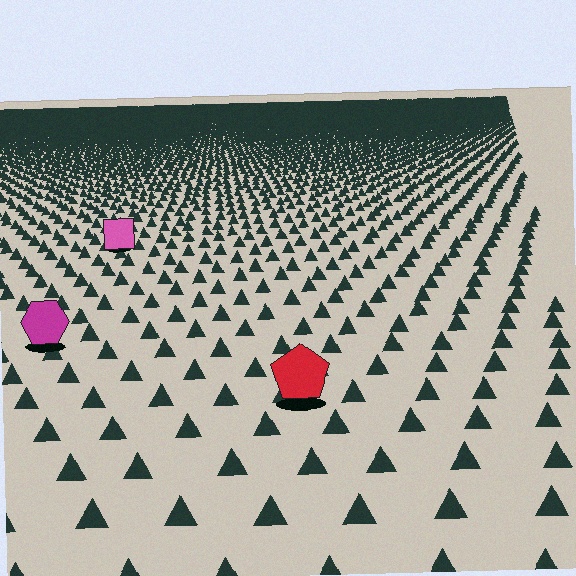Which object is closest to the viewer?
The red pentagon is closest. The texture marks near it are larger and more spread out.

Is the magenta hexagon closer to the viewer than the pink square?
Yes. The magenta hexagon is closer — you can tell from the texture gradient: the ground texture is coarser near it.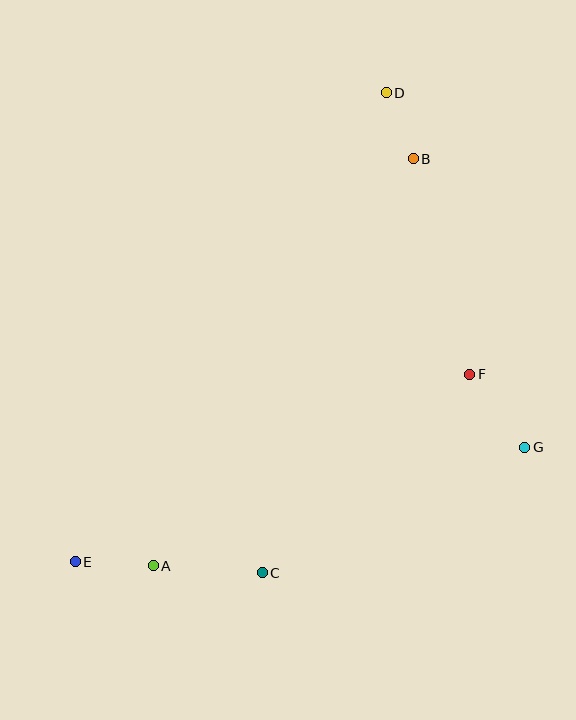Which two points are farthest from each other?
Points D and E are farthest from each other.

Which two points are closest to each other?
Points B and D are closest to each other.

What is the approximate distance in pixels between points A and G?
The distance between A and G is approximately 390 pixels.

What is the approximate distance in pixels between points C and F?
The distance between C and F is approximately 287 pixels.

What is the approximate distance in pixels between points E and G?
The distance between E and G is approximately 464 pixels.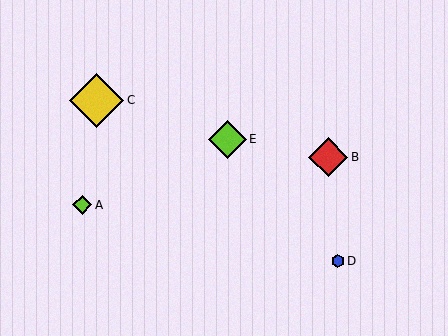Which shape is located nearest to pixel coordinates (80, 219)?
The lime diamond (labeled A) at (82, 205) is nearest to that location.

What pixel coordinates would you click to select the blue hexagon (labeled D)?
Click at (338, 261) to select the blue hexagon D.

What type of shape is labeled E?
Shape E is a lime diamond.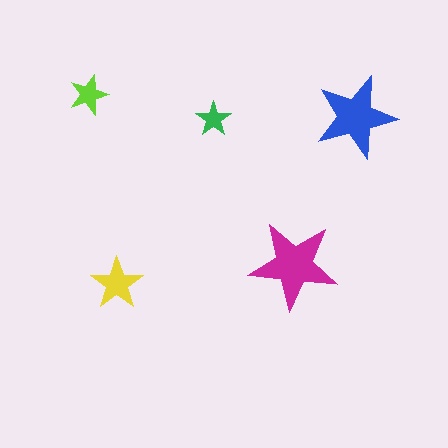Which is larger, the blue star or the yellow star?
The blue one.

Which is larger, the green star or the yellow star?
The yellow one.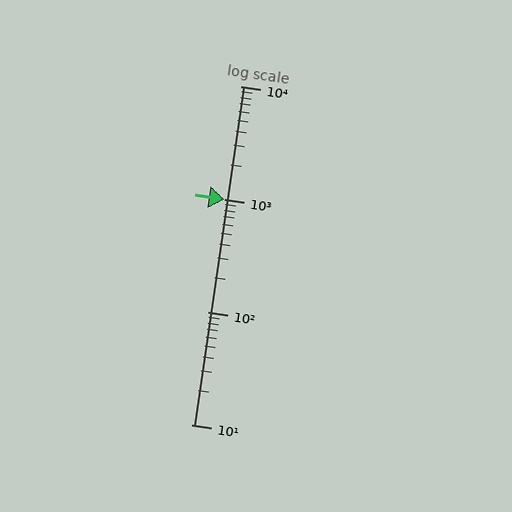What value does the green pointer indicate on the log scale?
The pointer indicates approximately 1000.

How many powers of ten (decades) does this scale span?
The scale spans 3 decades, from 10 to 10000.